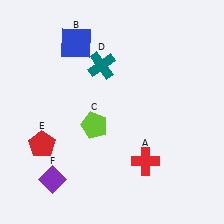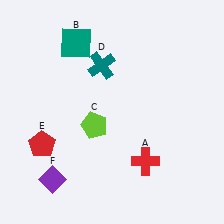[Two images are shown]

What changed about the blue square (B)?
In Image 1, B is blue. In Image 2, it changed to teal.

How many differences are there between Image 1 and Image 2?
There is 1 difference between the two images.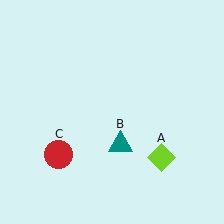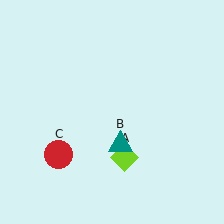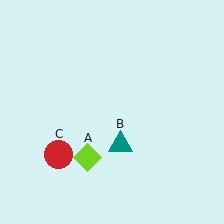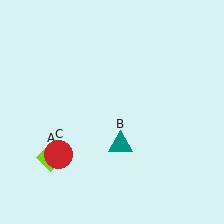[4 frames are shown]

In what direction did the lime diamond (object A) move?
The lime diamond (object A) moved left.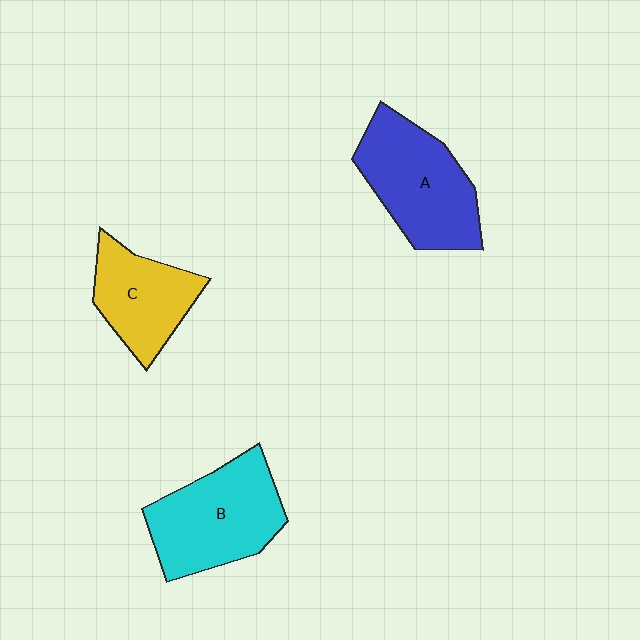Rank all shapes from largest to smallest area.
From largest to smallest: B (cyan), A (blue), C (yellow).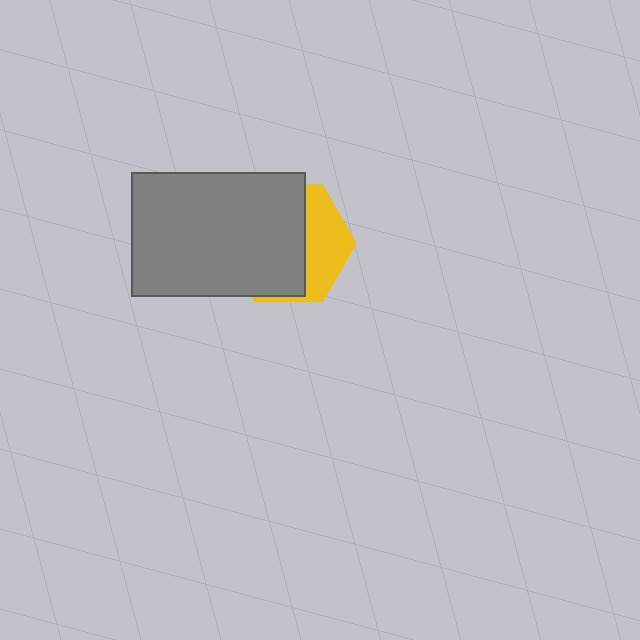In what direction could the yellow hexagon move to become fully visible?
The yellow hexagon could move right. That would shift it out from behind the gray rectangle entirely.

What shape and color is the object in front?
The object in front is a gray rectangle.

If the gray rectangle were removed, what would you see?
You would see the complete yellow hexagon.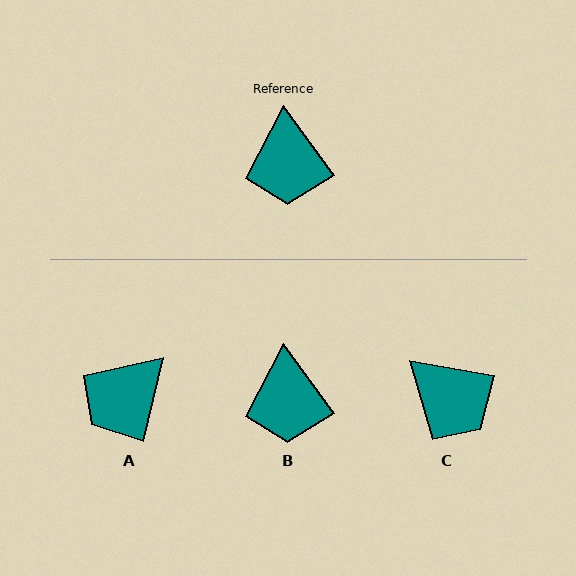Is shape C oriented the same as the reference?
No, it is off by about 44 degrees.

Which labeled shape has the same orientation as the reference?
B.